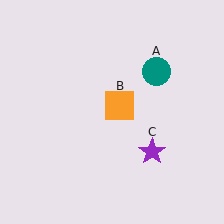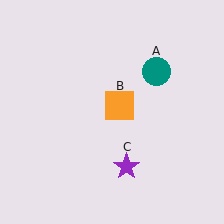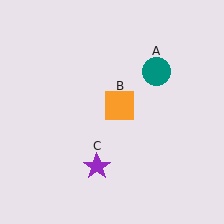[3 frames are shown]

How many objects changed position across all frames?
1 object changed position: purple star (object C).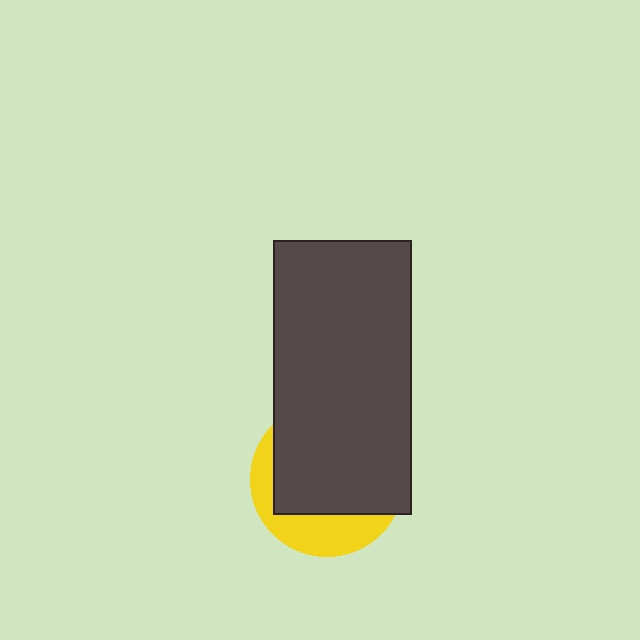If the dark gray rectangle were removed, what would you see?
You would see the complete yellow circle.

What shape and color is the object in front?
The object in front is a dark gray rectangle.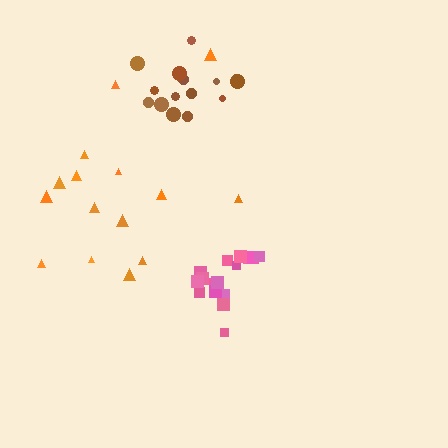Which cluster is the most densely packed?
Pink.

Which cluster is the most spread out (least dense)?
Orange.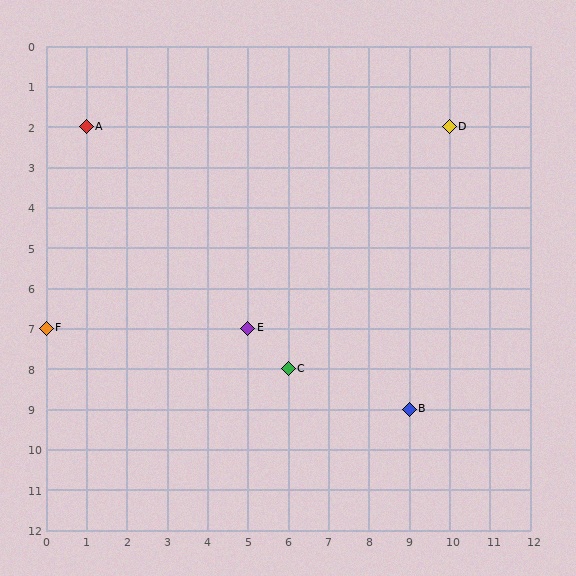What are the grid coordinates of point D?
Point D is at grid coordinates (10, 2).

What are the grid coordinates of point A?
Point A is at grid coordinates (1, 2).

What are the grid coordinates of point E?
Point E is at grid coordinates (5, 7).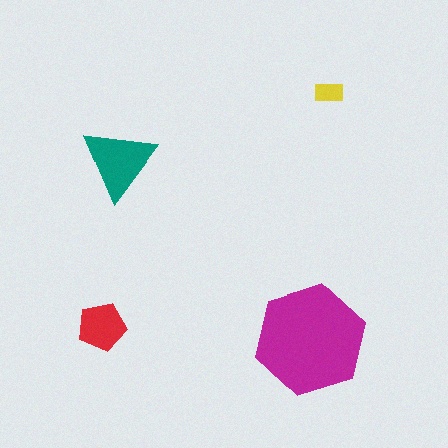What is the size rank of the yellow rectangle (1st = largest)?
4th.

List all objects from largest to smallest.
The magenta hexagon, the teal triangle, the red pentagon, the yellow rectangle.